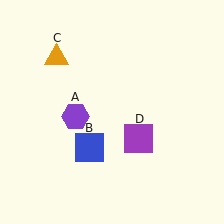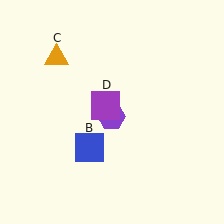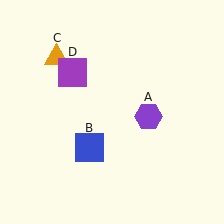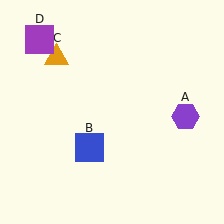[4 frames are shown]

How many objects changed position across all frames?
2 objects changed position: purple hexagon (object A), purple square (object D).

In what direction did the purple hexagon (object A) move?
The purple hexagon (object A) moved right.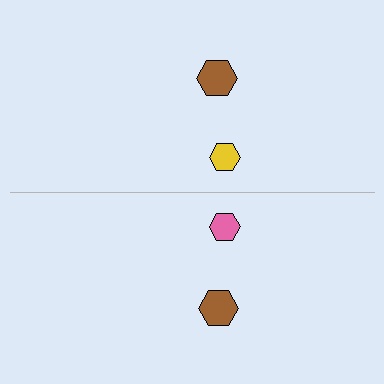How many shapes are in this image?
There are 4 shapes in this image.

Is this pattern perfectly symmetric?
No, the pattern is not perfectly symmetric. The pink hexagon on the bottom side breaks the symmetry — its mirror counterpart is yellow.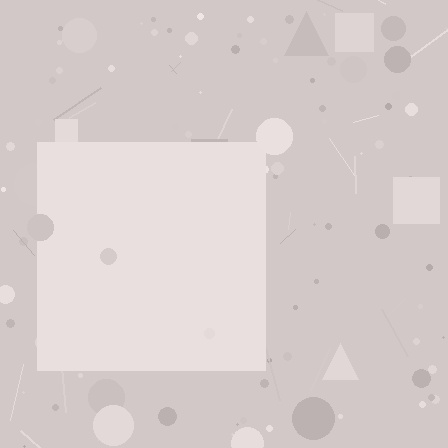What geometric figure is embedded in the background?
A square is embedded in the background.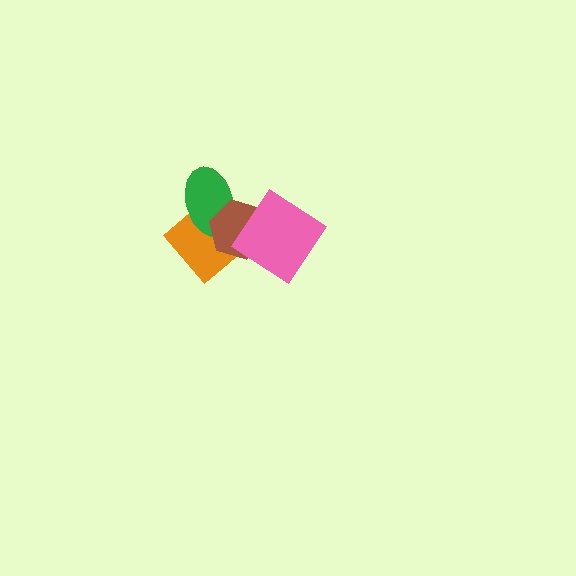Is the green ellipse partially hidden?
Yes, it is partially covered by another shape.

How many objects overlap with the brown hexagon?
3 objects overlap with the brown hexagon.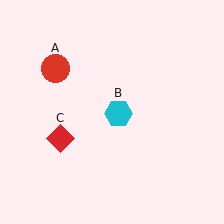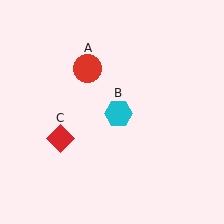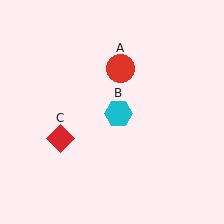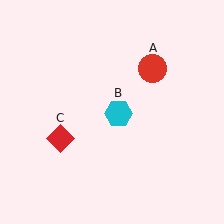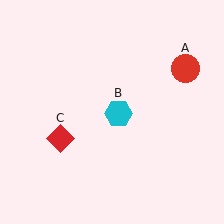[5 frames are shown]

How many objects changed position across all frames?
1 object changed position: red circle (object A).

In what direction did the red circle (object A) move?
The red circle (object A) moved right.